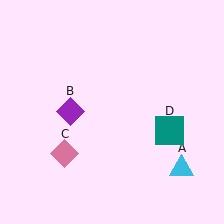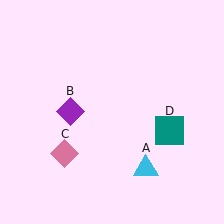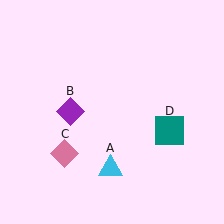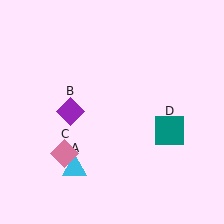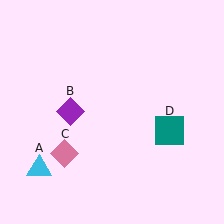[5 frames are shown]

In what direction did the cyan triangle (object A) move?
The cyan triangle (object A) moved left.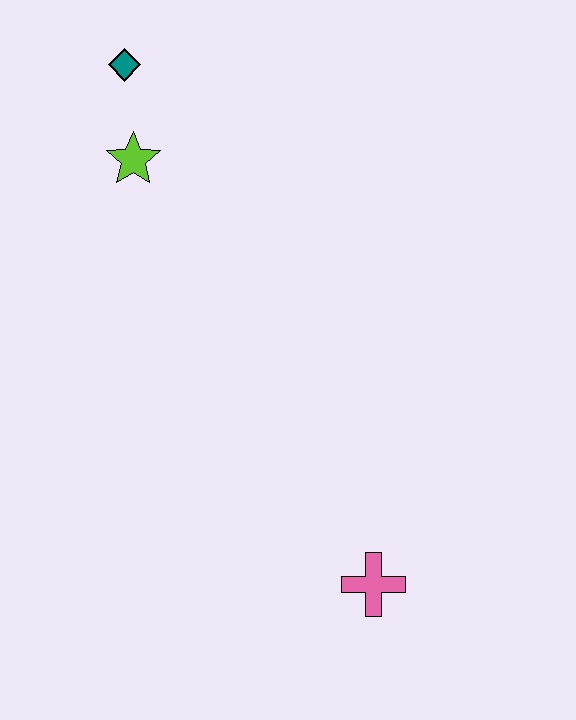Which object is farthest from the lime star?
The pink cross is farthest from the lime star.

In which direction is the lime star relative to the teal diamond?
The lime star is below the teal diamond.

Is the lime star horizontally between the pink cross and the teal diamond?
Yes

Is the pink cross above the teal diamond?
No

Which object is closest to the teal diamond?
The lime star is closest to the teal diamond.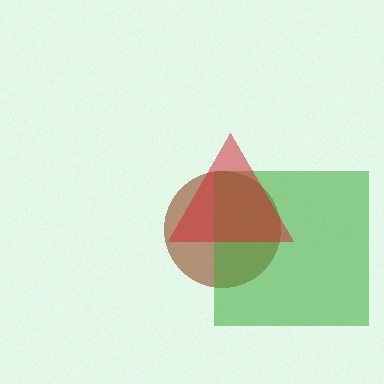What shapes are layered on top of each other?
The layered shapes are: a brown circle, a green square, a red triangle.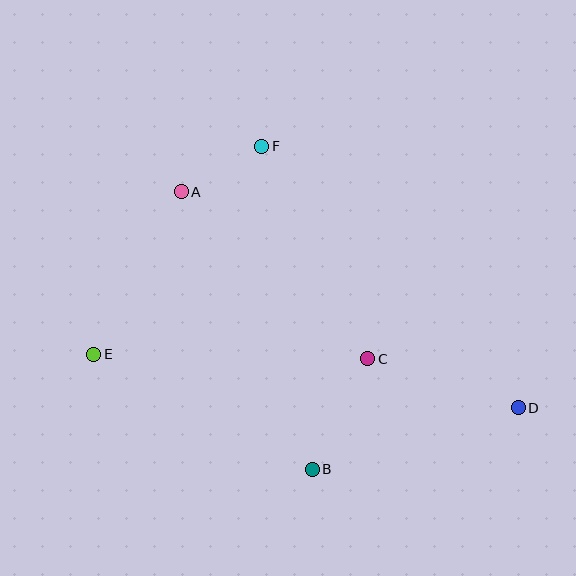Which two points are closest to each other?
Points A and F are closest to each other.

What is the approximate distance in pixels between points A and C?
The distance between A and C is approximately 250 pixels.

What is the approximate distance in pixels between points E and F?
The distance between E and F is approximately 267 pixels.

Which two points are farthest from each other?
Points D and E are farthest from each other.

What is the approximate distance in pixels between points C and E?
The distance between C and E is approximately 274 pixels.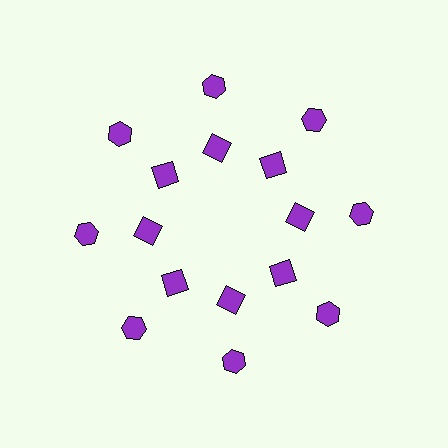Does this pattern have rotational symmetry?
Yes, this pattern has 8-fold rotational symmetry. It looks the same after rotating 45 degrees around the center.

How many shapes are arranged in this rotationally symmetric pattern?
There are 16 shapes, arranged in 8 groups of 2.